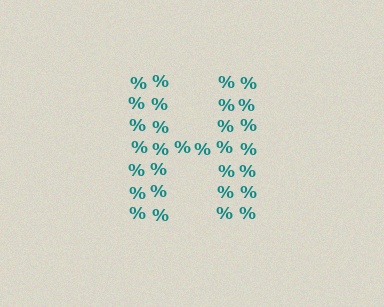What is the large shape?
The large shape is the letter H.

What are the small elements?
The small elements are percent signs.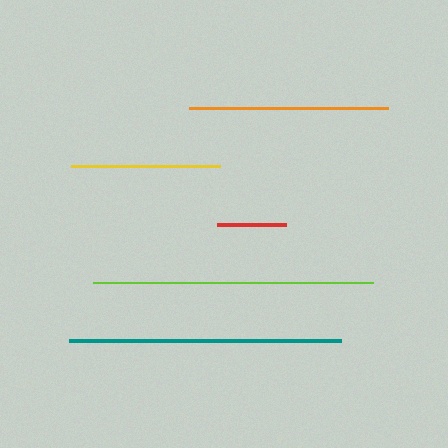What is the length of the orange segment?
The orange segment is approximately 199 pixels long.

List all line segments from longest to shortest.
From longest to shortest: lime, teal, orange, yellow, red.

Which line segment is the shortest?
The red line is the shortest at approximately 69 pixels.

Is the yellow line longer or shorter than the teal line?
The teal line is longer than the yellow line.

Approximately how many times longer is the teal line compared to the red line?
The teal line is approximately 3.9 times the length of the red line.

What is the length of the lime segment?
The lime segment is approximately 281 pixels long.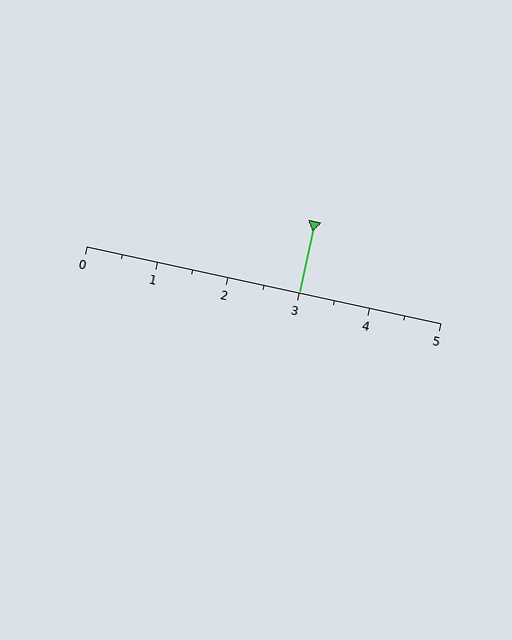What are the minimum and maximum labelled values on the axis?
The axis runs from 0 to 5.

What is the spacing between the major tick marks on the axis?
The major ticks are spaced 1 apart.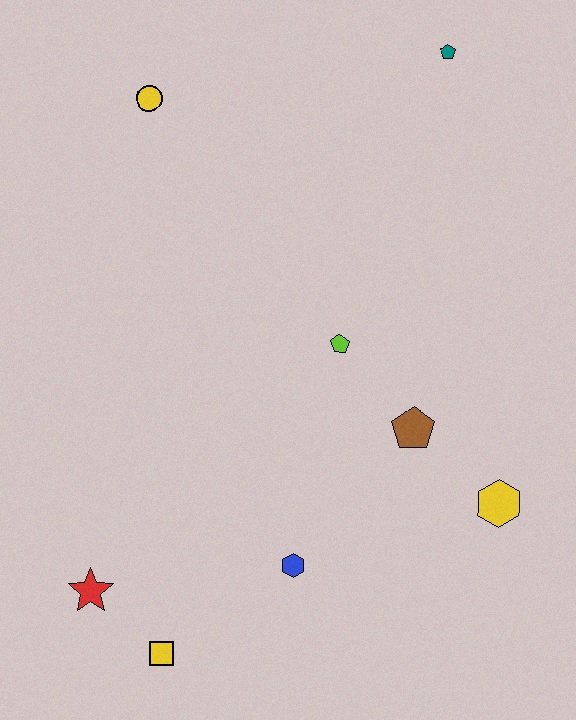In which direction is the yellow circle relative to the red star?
The yellow circle is above the red star.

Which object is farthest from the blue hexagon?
The teal pentagon is farthest from the blue hexagon.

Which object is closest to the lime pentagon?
The brown pentagon is closest to the lime pentagon.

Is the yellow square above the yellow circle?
No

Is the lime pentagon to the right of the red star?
Yes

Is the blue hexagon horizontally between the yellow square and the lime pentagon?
Yes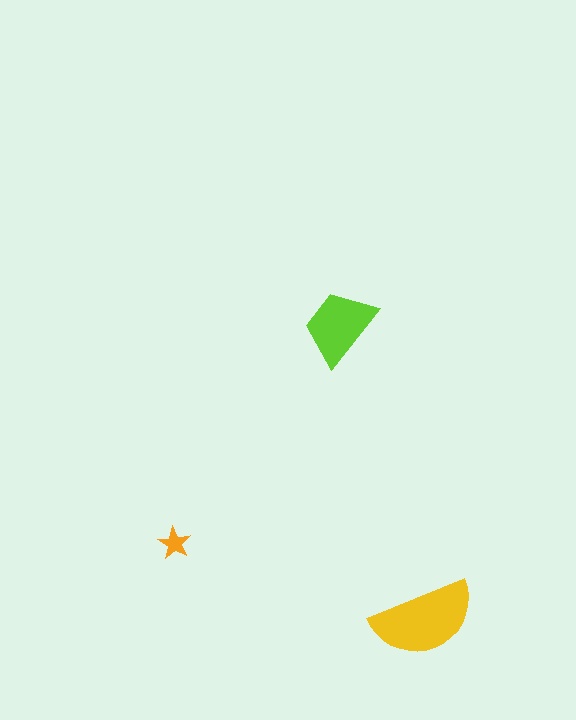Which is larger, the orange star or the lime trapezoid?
The lime trapezoid.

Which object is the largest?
The yellow semicircle.